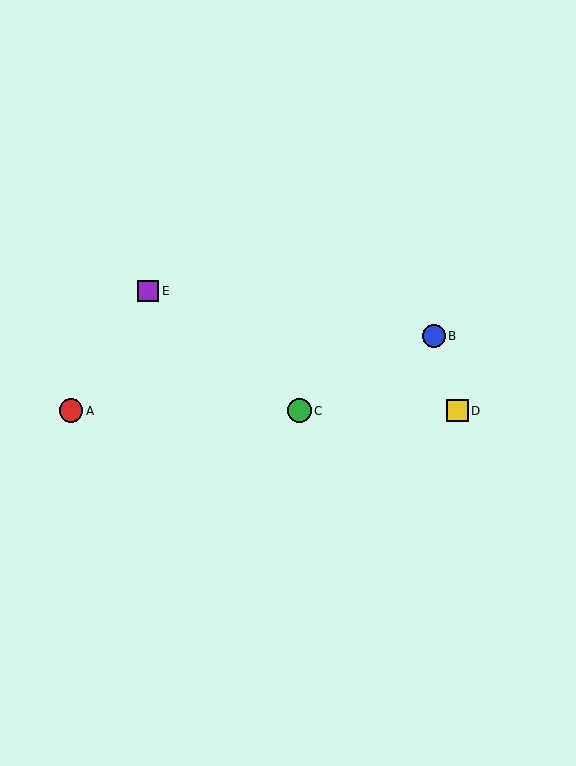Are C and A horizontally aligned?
Yes, both are at y≈411.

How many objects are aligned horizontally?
3 objects (A, C, D) are aligned horizontally.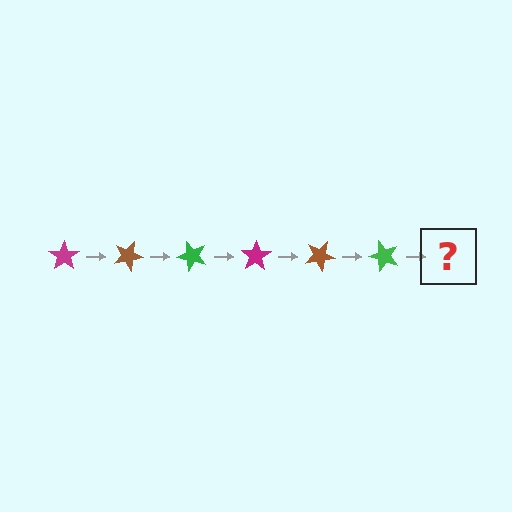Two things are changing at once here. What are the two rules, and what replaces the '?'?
The two rules are that it rotates 25 degrees each step and the color cycles through magenta, brown, and green. The '?' should be a magenta star, rotated 150 degrees from the start.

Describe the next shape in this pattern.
It should be a magenta star, rotated 150 degrees from the start.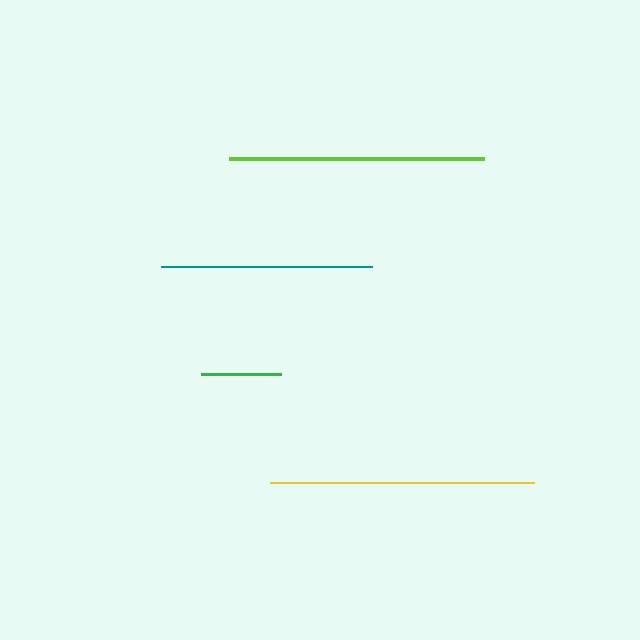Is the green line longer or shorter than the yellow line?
The yellow line is longer than the green line.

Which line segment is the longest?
The yellow line is the longest at approximately 264 pixels.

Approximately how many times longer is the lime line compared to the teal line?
The lime line is approximately 1.2 times the length of the teal line.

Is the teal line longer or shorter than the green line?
The teal line is longer than the green line.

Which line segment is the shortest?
The green line is the shortest at approximately 80 pixels.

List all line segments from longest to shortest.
From longest to shortest: yellow, lime, teal, green.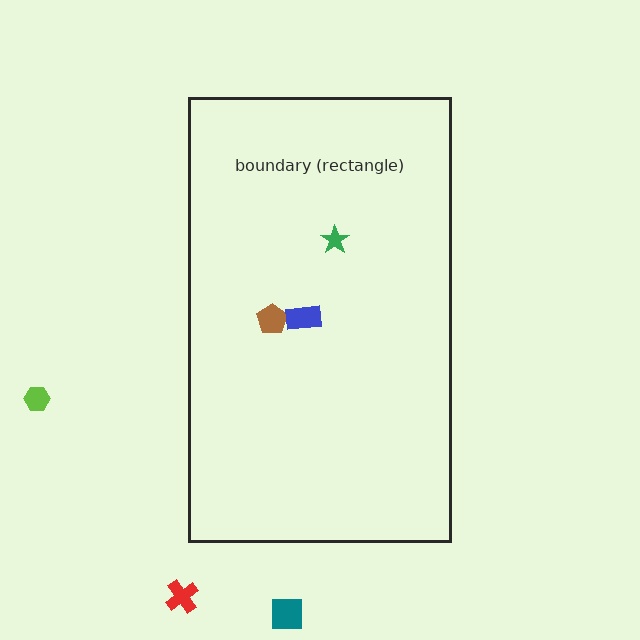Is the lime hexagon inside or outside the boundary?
Outside.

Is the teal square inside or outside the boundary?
Outside.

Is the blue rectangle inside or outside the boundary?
Inside.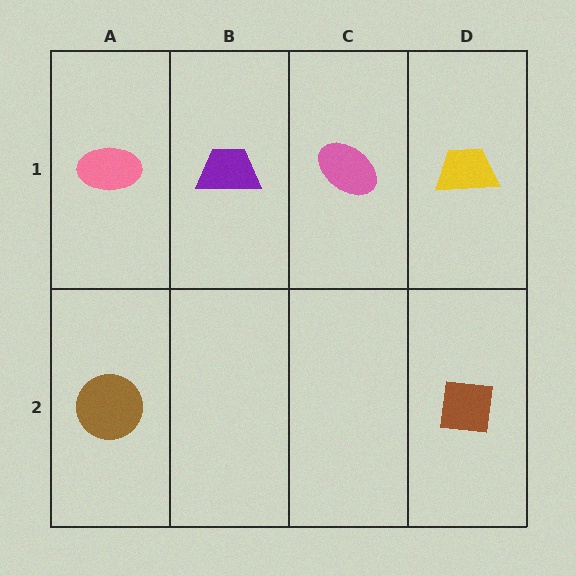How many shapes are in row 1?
4 shapes.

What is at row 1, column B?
A purple trapezoid.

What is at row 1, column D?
A yellow trapezoid.